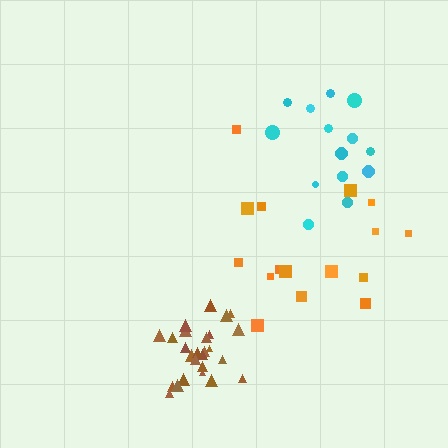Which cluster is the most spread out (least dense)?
Orange.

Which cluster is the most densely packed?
Brown.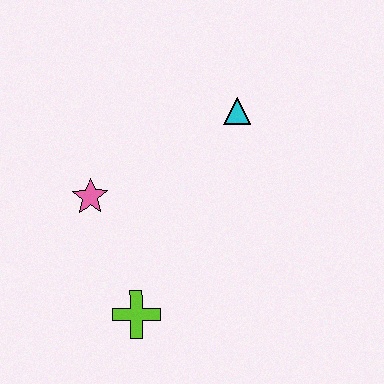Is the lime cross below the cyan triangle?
Yes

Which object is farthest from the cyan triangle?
The lime cross is farthest from the cyan triangle.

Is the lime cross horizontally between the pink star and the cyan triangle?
Yes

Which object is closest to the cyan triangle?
The pink star is closest to the cyan triangle.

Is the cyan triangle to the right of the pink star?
Yes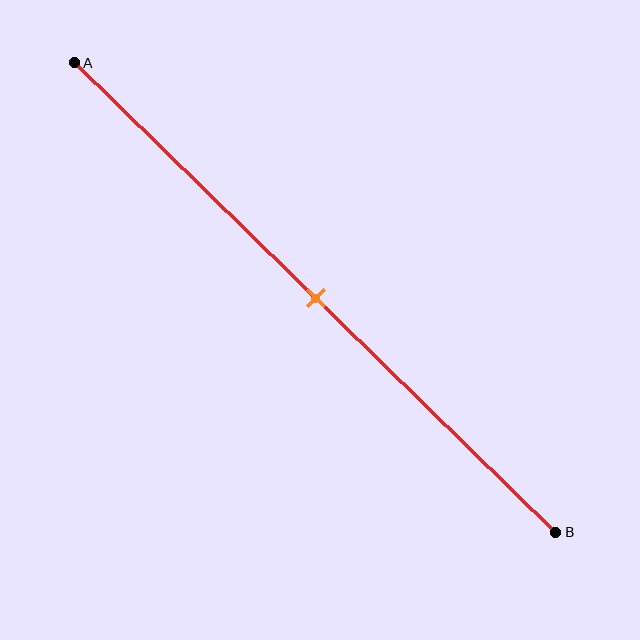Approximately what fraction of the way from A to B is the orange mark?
The orange mark is approximately 50% of the way from A to B.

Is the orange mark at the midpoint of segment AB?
Yes, the mark is approximately at the midpoint.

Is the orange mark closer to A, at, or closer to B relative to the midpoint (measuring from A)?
The orange mark is approximately at the midpoint of segment AB.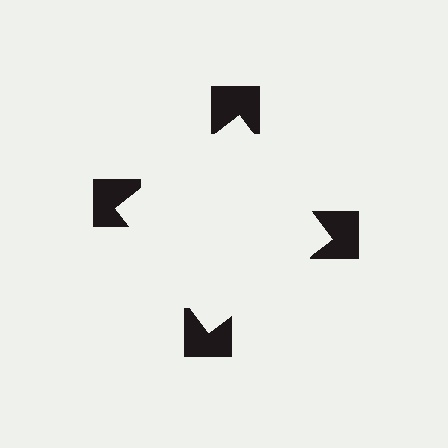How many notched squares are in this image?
There are 4 — one at each vertex of the illusory square.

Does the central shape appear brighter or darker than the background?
It typically appears slightly brighter than the background, even though no actual brightness change is drawn.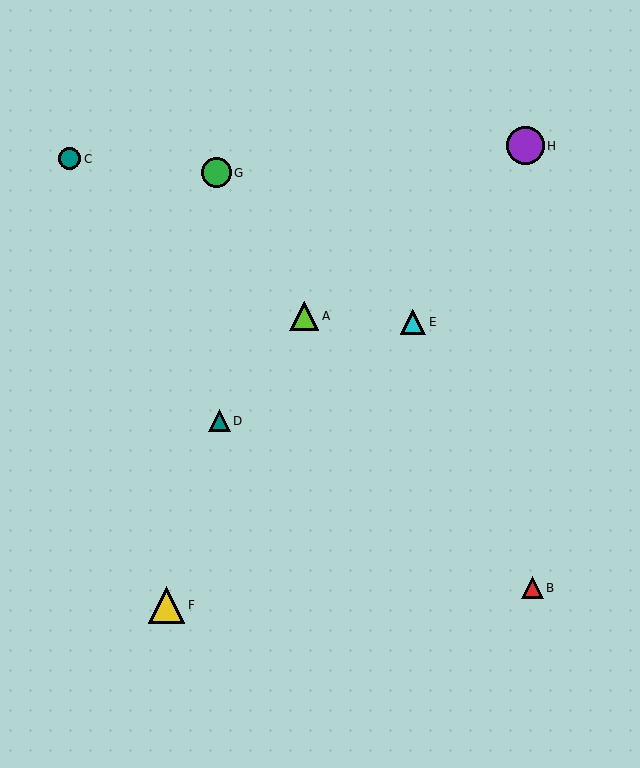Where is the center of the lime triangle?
The center of the lime triangle is at (304, 316).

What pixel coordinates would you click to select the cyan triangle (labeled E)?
Click at (413, 322) to select the cyan triangle E.